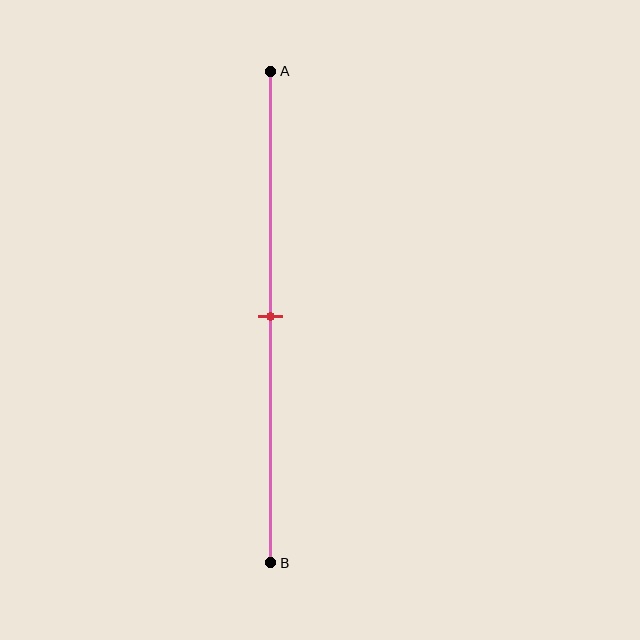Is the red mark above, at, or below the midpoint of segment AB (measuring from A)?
The red mark is approximately at the midpoint of segment AB.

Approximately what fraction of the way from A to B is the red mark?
The red mark is approximately 50% of the way from A to B.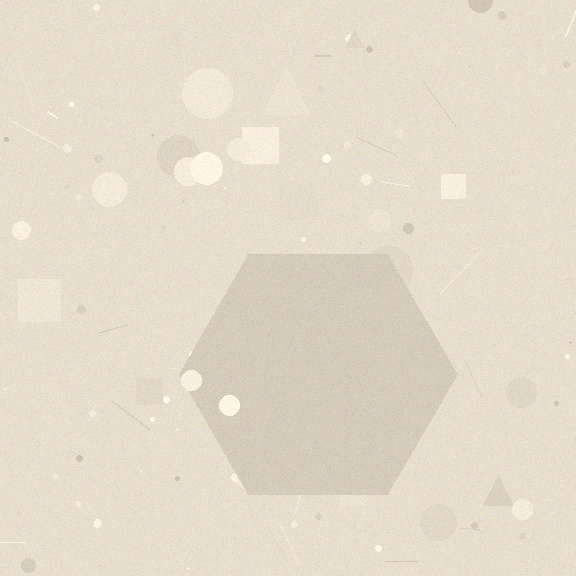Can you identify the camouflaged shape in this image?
The camouflaged shape is a hexagon.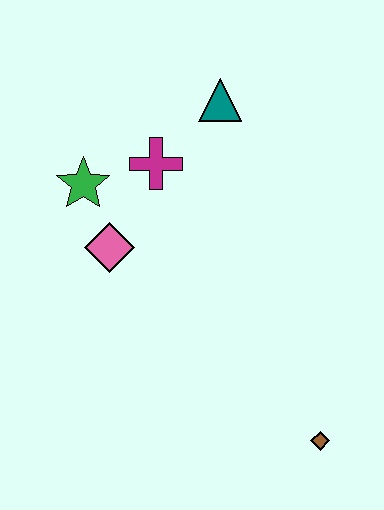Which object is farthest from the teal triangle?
The brown diamond is farthest from the teal triangle.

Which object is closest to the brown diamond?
The pink diamond is closest to the brown diamond.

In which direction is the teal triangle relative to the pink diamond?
The teal triangle is above the pink diamond.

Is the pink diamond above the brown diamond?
Yes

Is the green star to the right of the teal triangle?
No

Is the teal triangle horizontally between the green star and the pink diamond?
No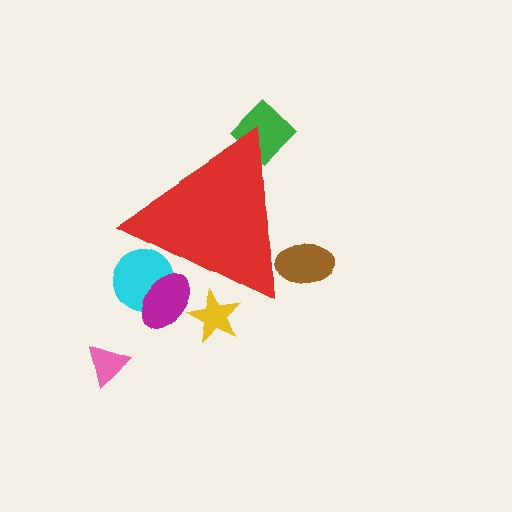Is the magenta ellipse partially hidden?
Yes, the magenta ellipse is partially hidden behind the red triangle.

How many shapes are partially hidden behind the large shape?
5 shapes are partially hidden.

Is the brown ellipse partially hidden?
Yes, the brown ellipse is partially hidden behind the red triangle.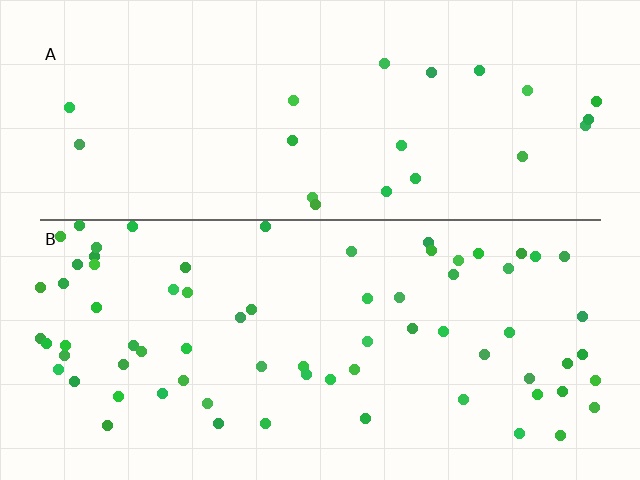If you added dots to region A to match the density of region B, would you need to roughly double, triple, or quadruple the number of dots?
Approximately triple.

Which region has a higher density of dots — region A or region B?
B (the bottom).